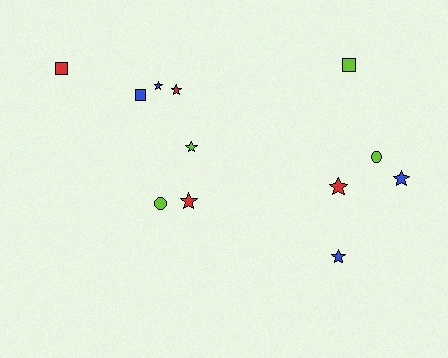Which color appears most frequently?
Lime, with 4 objects.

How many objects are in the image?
There are 12 objects.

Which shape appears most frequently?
Star, with 7 objects.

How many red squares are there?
There is 1 red square.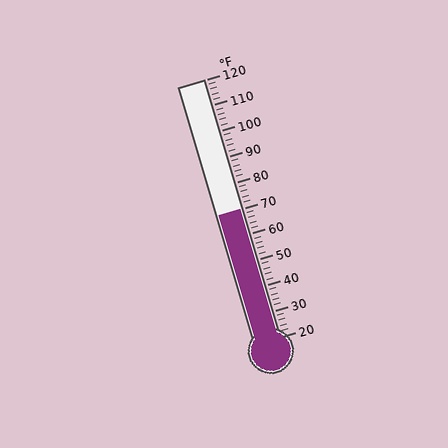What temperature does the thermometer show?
The thermometer shows approximately 70°F.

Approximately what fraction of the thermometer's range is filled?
The thermometer is filled to approximately 50% of its range.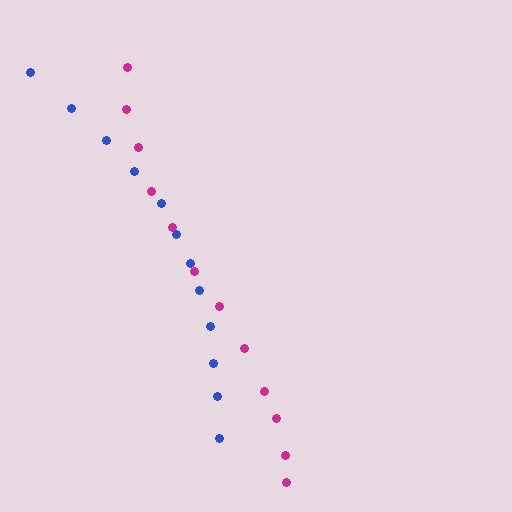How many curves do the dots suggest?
There are 2 distinct paths.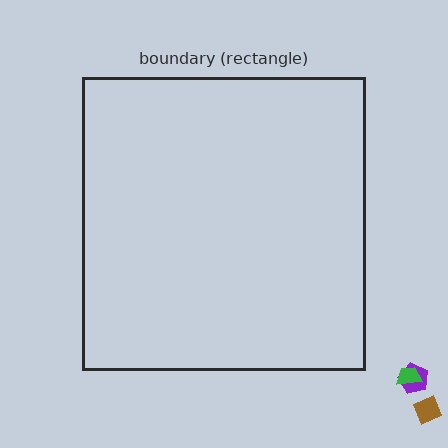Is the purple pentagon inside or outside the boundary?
Outside.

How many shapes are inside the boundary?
0 inside, 3 outside.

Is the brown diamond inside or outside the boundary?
Outside.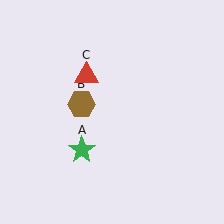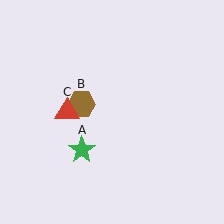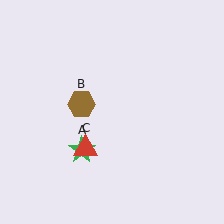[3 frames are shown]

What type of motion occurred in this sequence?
The red triangle (object C) rotated counterclockwise around the center of the scene.